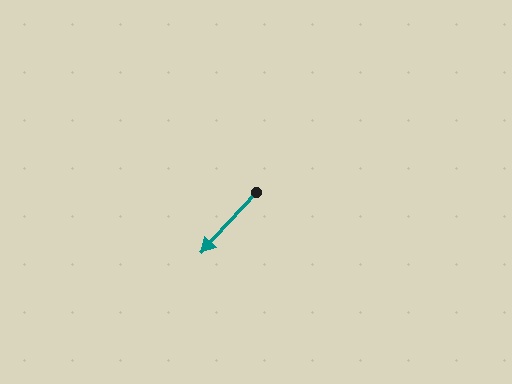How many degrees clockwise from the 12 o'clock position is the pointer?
Approximately 222 degrees.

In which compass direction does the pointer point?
Southwest.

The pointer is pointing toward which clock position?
Roughly 7 o'clock.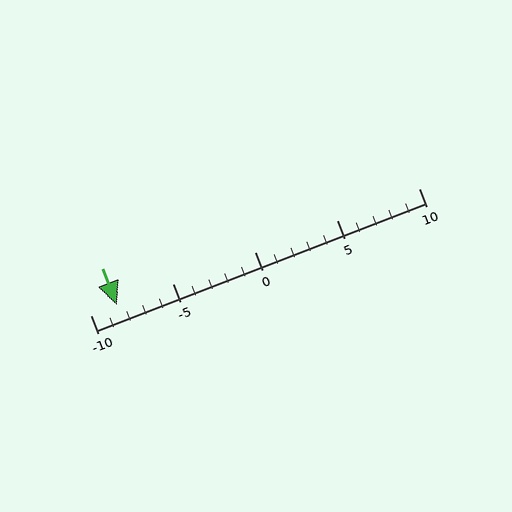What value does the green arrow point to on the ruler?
The green arrow points to approximately -8.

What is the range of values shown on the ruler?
The ruler shows values from -10 to 10.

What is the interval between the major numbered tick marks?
The major tick marks are spaced 5 units apart.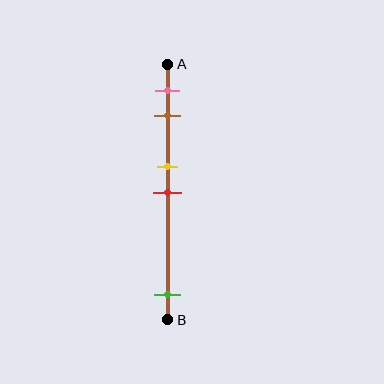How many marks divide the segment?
There are 5 marks dividing the segment.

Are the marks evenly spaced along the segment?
No, the marks are not evenly spaced.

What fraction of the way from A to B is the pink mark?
The pink mark is approximately 10% (0.1) of the way from A to B.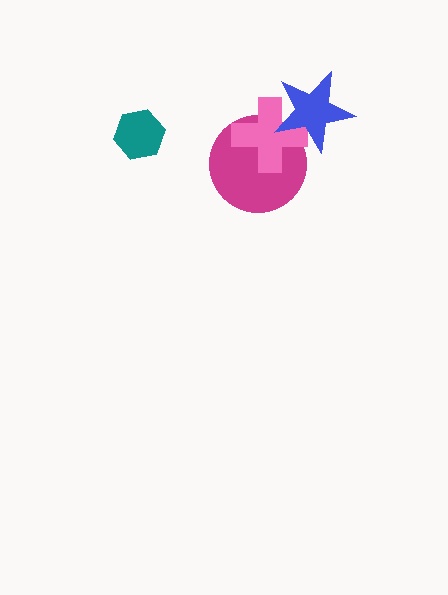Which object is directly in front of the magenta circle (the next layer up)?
The pink cross is directly in front of the magenta circle.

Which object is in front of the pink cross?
The blue star is in front of the pink cross.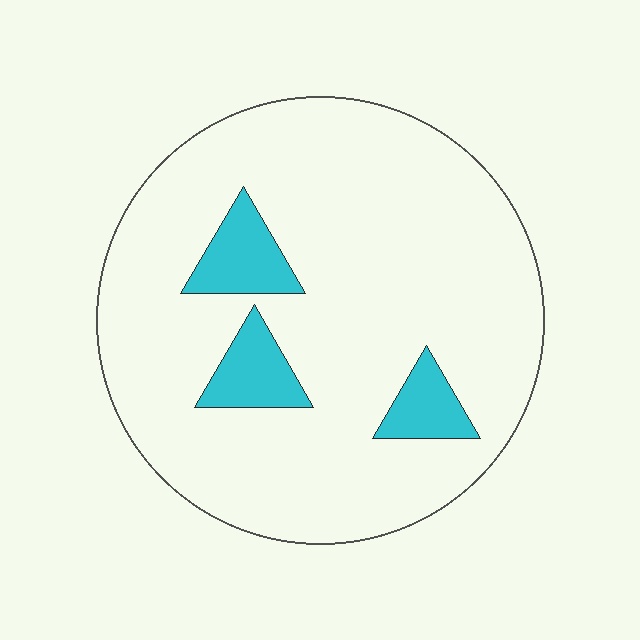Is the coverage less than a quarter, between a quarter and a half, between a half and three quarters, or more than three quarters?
Less than a quarter.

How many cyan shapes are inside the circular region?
3.